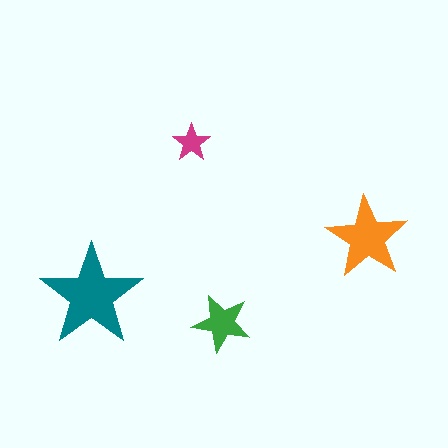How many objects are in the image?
There are 4 objects in the image.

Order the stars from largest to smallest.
the teal one, the orange one, the green one, the magenta one.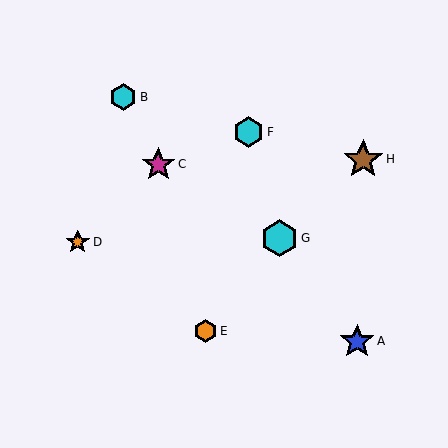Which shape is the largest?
The brown star (labeled H) is the largest.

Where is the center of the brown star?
The center of the brown star is at (363, 159).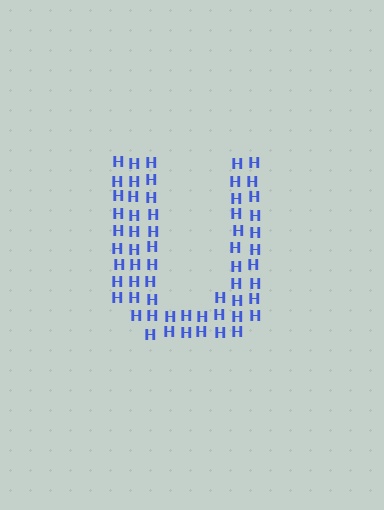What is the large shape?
The large shape is the letter U.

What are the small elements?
The small elements are letter H's.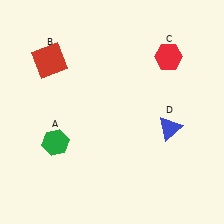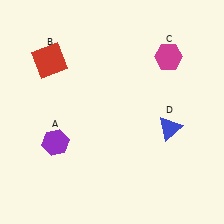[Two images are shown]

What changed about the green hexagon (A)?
In Image 1, A is green. In Image 2, it changed to purple.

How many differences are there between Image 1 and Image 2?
There are 2 differences between the two images.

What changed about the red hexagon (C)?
In Image 1, C is red. In Image 2, it changed to magenta.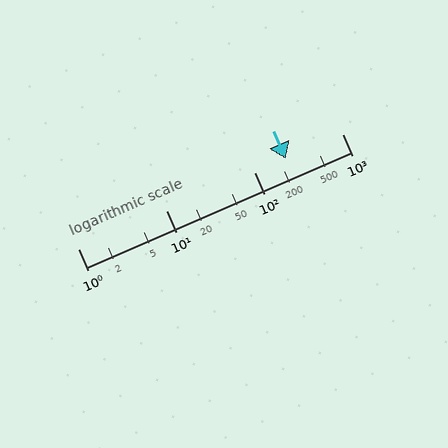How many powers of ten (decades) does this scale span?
The scale spans 3 decades, from 1 to 1000.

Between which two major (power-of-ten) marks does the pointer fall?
The pointer is between 100 and 1000.